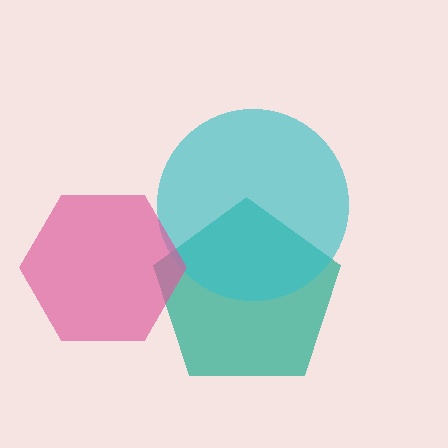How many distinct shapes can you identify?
There are 3 distinct shapes: a teal pentagon, a cyan circle, a pink hexagon.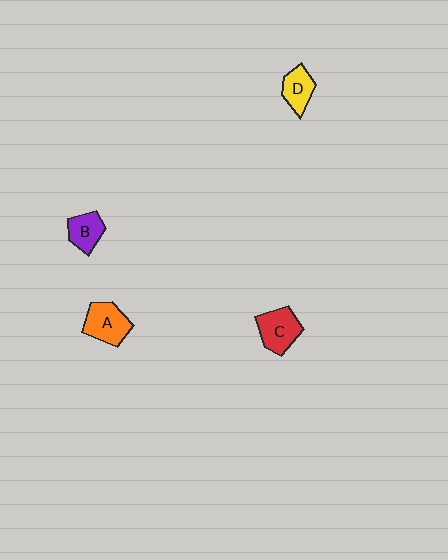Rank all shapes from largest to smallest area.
From largest to smallest: A (orange), C (red), D (yellow), B (purple).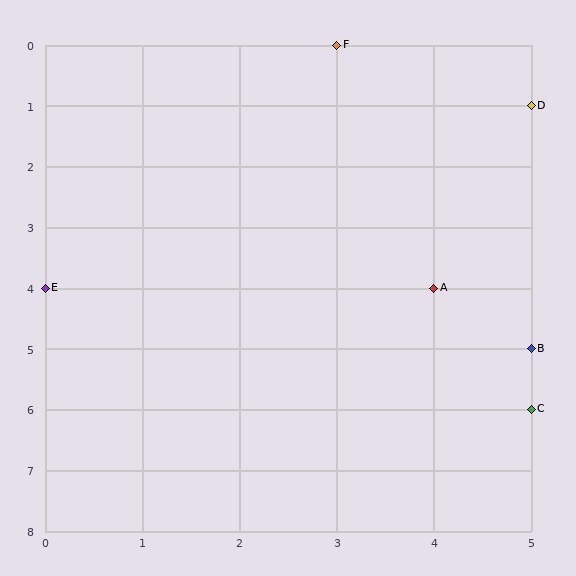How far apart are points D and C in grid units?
Points D and C are 5 rows apart.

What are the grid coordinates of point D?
Point D is at grid coordinates (5, 1).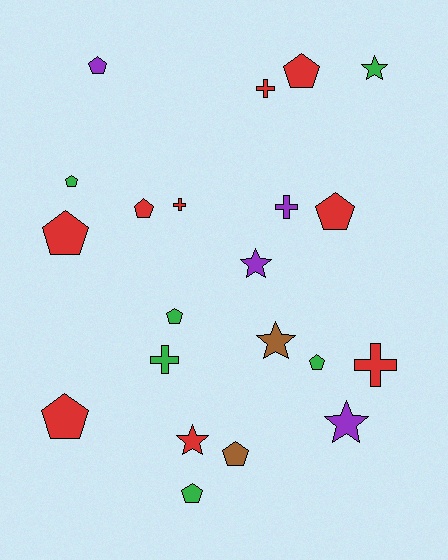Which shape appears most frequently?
Pentagon, with 11 objects.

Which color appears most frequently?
Red, with 9 objects.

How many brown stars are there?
There is 1 brown star.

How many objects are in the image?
There are 21 objects.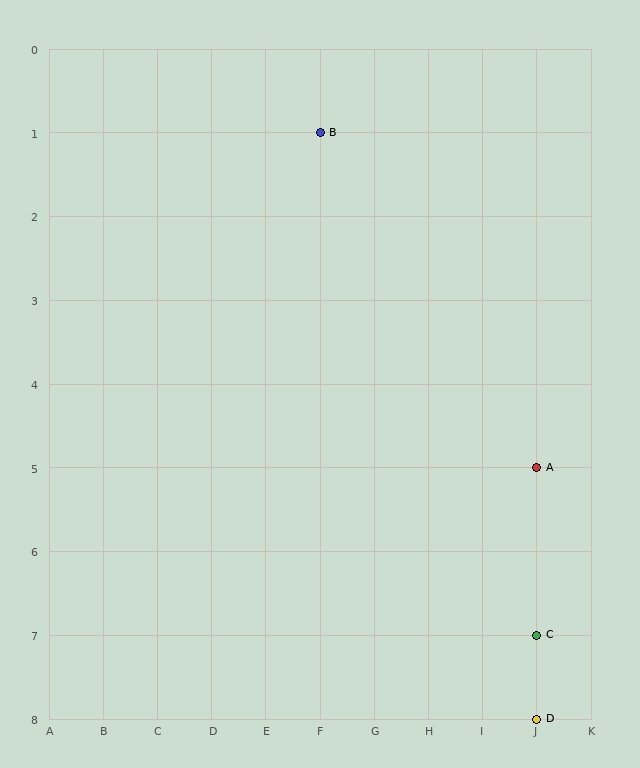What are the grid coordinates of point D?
Point D is at grid coordinates (J, 8).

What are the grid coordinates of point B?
Point B is at grid coordinates (F, 1).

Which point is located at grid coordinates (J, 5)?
Point A is at (J, 5).